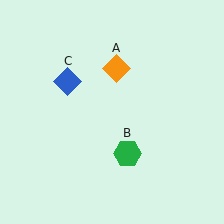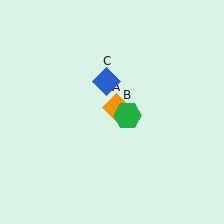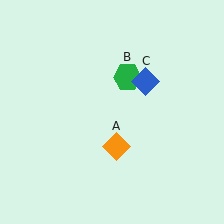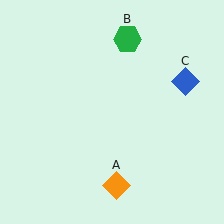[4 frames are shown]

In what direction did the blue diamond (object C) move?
The blue diamond (object C) moved right.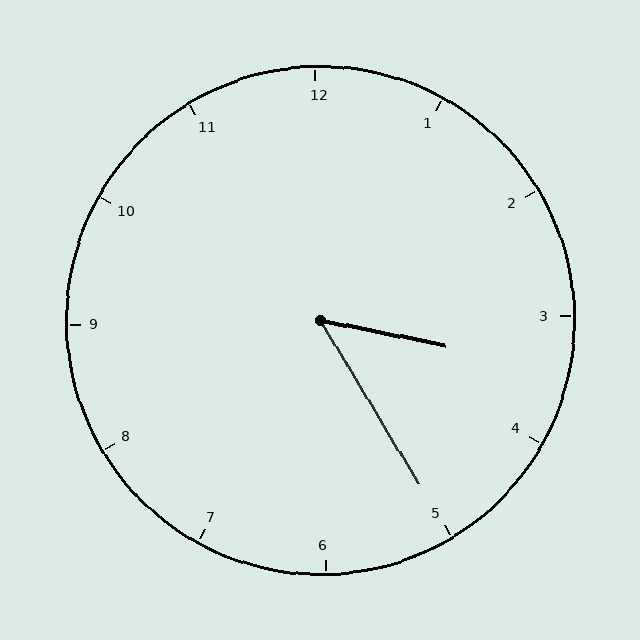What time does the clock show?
3:25.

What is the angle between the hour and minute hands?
Approximately 48 degrees.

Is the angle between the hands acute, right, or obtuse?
It is acute.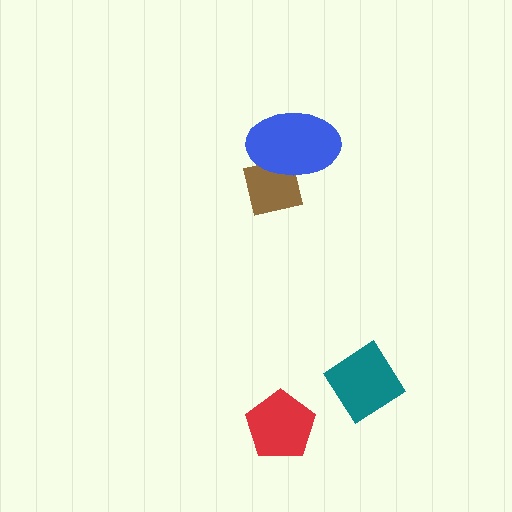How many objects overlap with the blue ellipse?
1 object overlaps with the blue ellipse.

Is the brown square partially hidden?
Yes, it is partially covered by another shape.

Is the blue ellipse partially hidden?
No, no other shape covers it.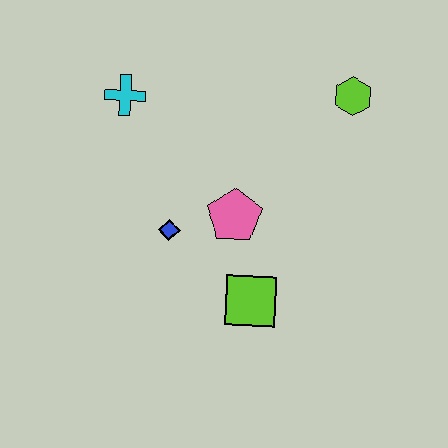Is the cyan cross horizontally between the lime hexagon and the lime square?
No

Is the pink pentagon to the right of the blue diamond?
Yes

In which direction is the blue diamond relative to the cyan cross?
The blue diamond is below the cyan cross.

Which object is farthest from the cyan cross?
The lime square is farthest from the cyan cross.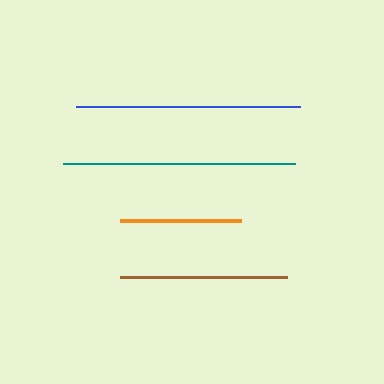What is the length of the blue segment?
The blue segment is approximately 224 pixels long.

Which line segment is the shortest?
The orange line is the shortest at approximately 121 pixels.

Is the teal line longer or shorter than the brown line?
The teal line is longer than the brown line.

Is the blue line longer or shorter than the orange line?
The blue line is longer than the orange line.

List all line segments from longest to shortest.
From longest to shortest: teal, blue, brown, orange.